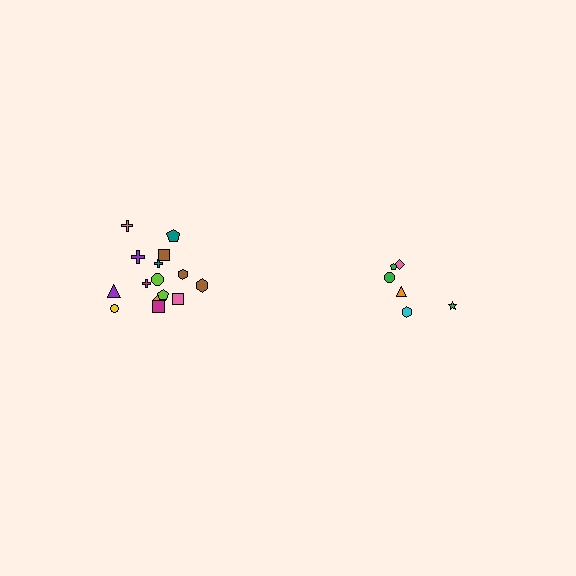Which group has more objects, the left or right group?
The left group.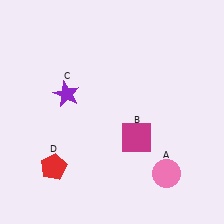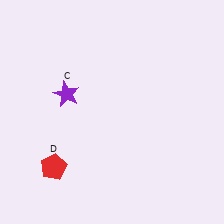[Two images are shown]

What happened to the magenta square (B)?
The magenta square (B) was removed in Image 2. It was in the bottom-right area of Image 1.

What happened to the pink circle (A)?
The pink circle (A) was removed in Image 2. It was in the bottom-right area of Image 1.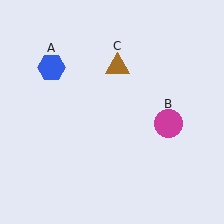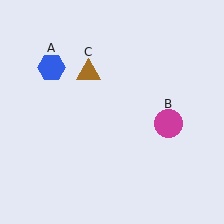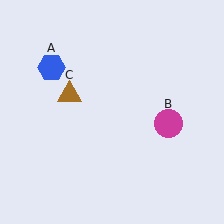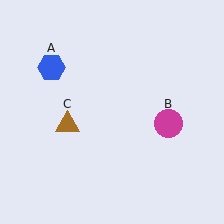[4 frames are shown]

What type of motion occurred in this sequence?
The brown triangle (object C) rotated counterclockwise around the center of the scene.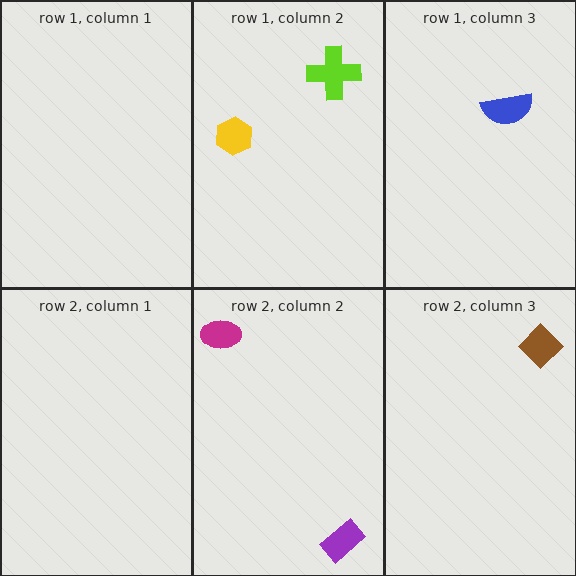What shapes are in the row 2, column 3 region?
The brown diamond.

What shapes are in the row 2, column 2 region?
The magenta ellipse, the purple rectangle.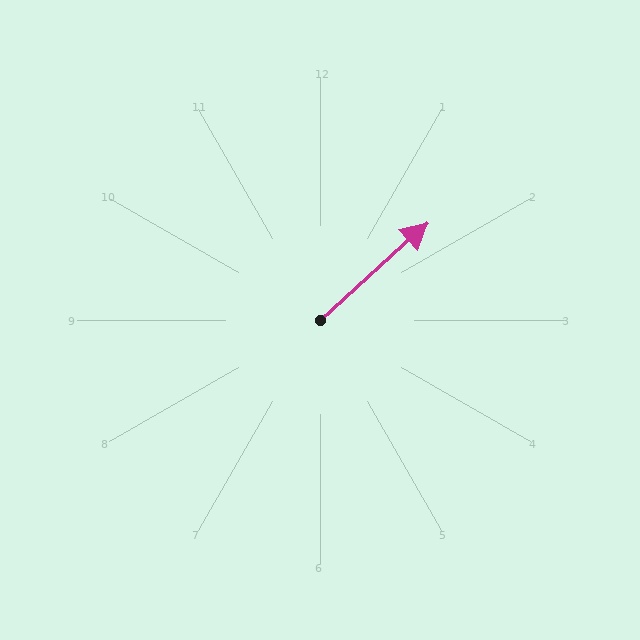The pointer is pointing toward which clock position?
Roughly 2 o'clock.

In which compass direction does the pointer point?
Northeast.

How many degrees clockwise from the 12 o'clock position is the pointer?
Approximately 48 degrees.